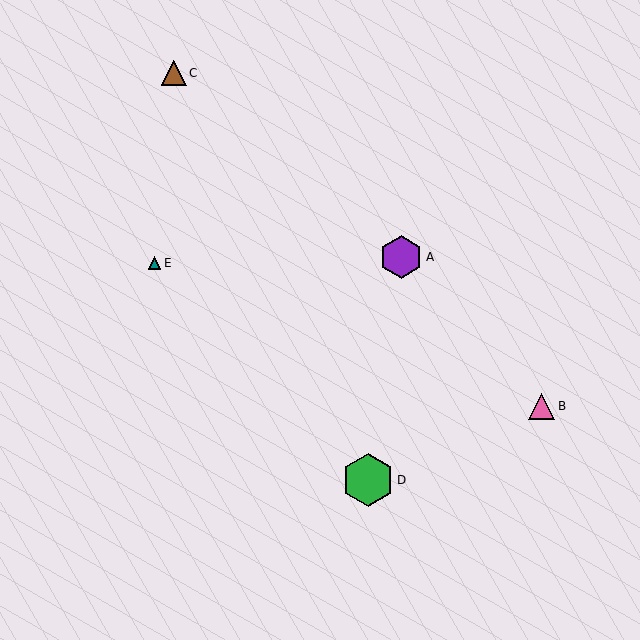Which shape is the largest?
The green hexagon (labeled D) is the largest.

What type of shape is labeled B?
Shape B is a pink triangle.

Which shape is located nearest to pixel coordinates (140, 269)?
The teal triangle (labeled E) at (154, 263) is nearest to that location.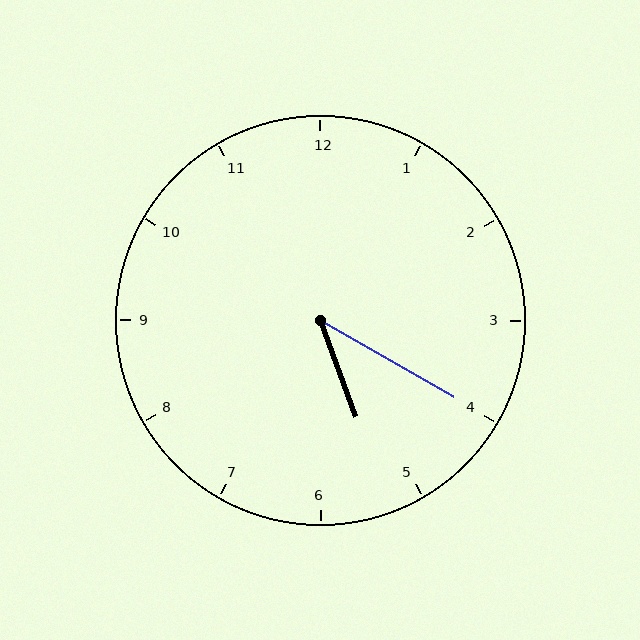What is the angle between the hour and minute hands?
Approximately 40 degrees.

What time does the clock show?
5:20.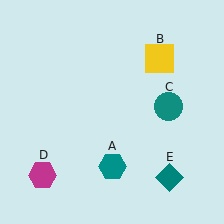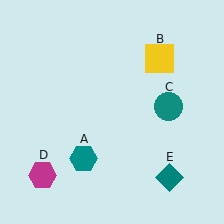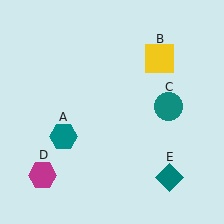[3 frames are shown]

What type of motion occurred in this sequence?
The teal hexagon (object A) rotated clockwise around the center of the scene.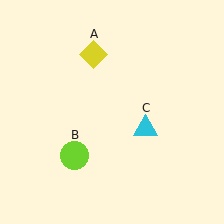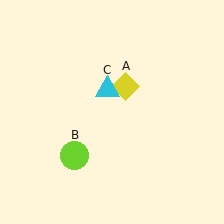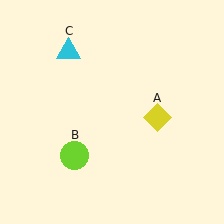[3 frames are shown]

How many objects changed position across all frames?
2 objects changed position: yellow diamond (object A), cyan triangle (object C).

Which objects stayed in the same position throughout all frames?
Lime circle (object B) remained stationary.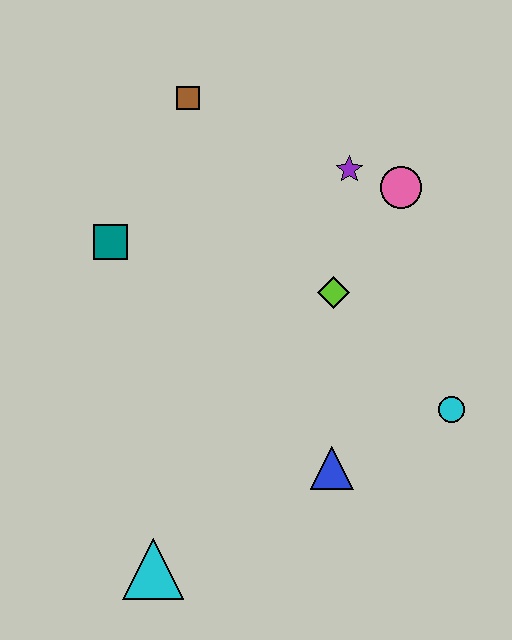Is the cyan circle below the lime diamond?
Yes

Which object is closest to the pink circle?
The purple star is closest to the pink circle.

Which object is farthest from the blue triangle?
The brown square is farthest from the blue triangle.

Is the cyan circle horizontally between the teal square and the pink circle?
No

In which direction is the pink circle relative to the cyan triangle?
The pink circle is above the cyan triangle.